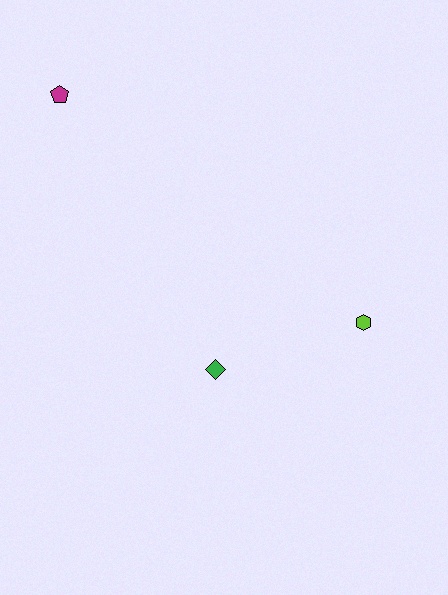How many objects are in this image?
There are 3 objects.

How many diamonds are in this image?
There is 1 diamond.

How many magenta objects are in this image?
There is 1 magenta object.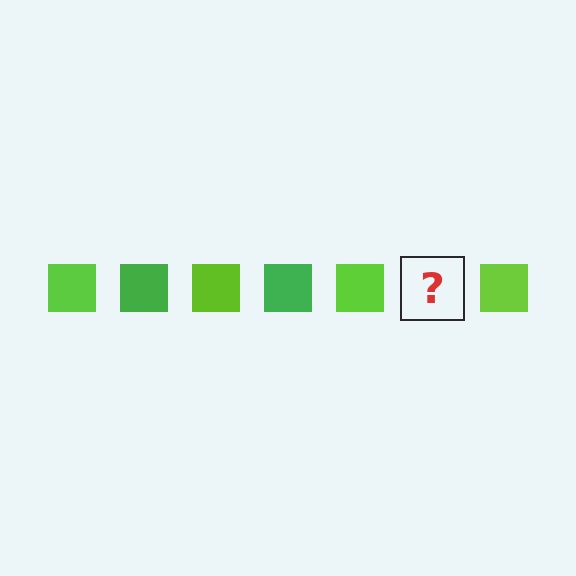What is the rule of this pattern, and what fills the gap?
The rule is that the pattern cycles through lime, green squares. The gap should be filled with a green square.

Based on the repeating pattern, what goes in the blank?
The blank should be a green square.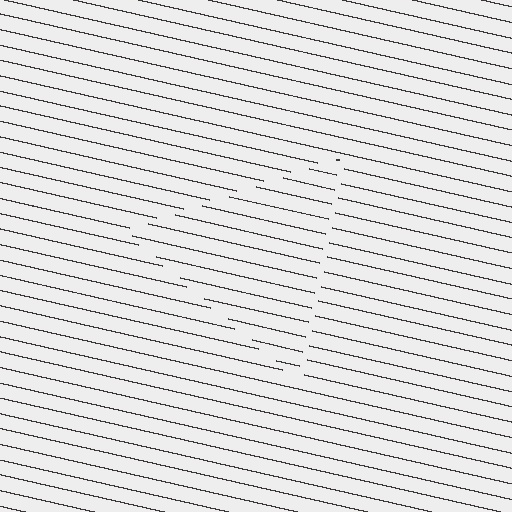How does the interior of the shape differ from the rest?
The interior of the shape contains the same grating, shifted by half a period — the contour is defined by the phase discontinuity where line-ends from the inner and outer gratings abut.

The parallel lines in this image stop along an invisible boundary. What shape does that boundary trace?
An illusory triangle. The interior of the shape contains the same grating, shifted by half a period — the contour is defined by the phase discontinuity where line-ends from the inner and outer gratings abut.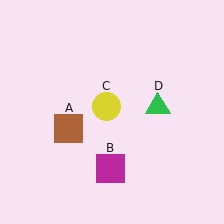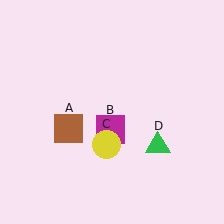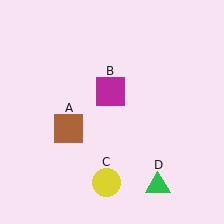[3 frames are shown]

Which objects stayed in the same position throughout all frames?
Brown square (object A) remained stationary.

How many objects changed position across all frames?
3 objects changed position: magenta square (object B), yellow circle (object C), green triangle (object D).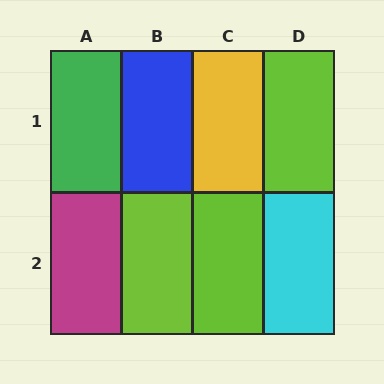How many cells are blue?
1 cell is blue.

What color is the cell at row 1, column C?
Yellow.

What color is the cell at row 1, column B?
Blue.